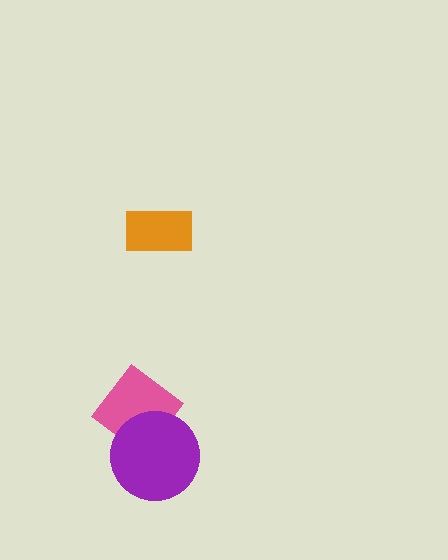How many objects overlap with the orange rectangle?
0 objects overlap with the orange rectangle.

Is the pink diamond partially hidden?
Yes, it is partially covered by another shape.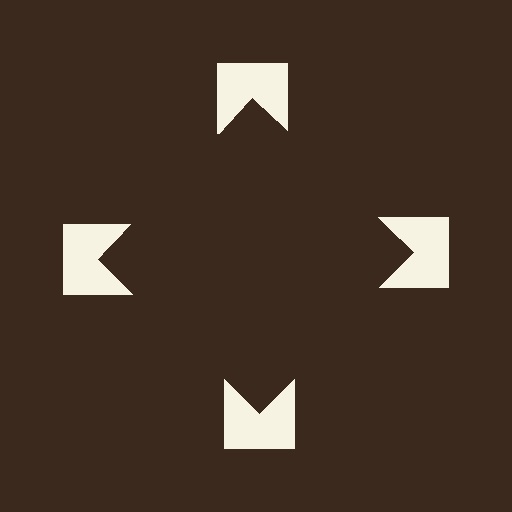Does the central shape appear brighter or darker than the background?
It typically appears slightly darker than the background, even though no actual brightness change is drawn.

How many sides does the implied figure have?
4 sides.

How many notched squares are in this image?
There are 4 — one at each vertex of the illusory square.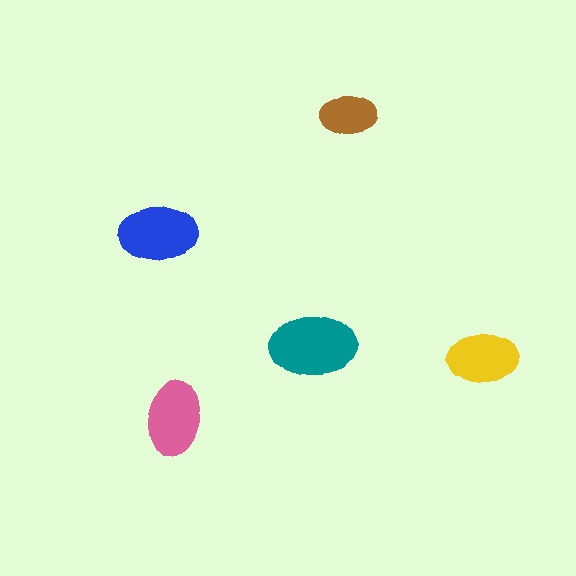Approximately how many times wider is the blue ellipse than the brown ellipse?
About 1.5 times wider.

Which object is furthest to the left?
The blue ellipse is leftmost.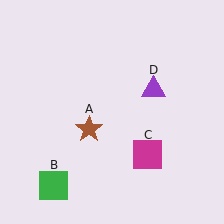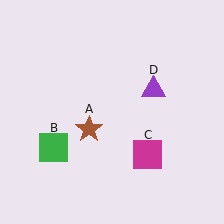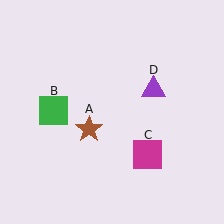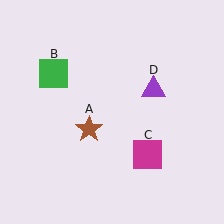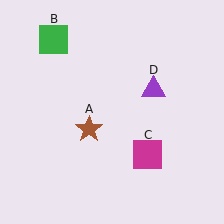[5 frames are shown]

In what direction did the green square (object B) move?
The green square (object B) moved up.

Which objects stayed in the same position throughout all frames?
Brown star (object A) and magenta square (object C) and purple triangle (object D) remained stationary.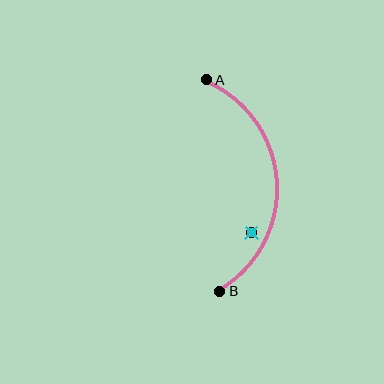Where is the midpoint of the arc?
The arc midpoint is the point on the curve farthest from the straight line joining A and B. It sits to the right of that line.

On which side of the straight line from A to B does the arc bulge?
The arc bulges to the right of the straight line connecting A and B.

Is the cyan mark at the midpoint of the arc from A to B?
No — the cyan mark does not lie on the arc at all. It sits slightly inside the curve.